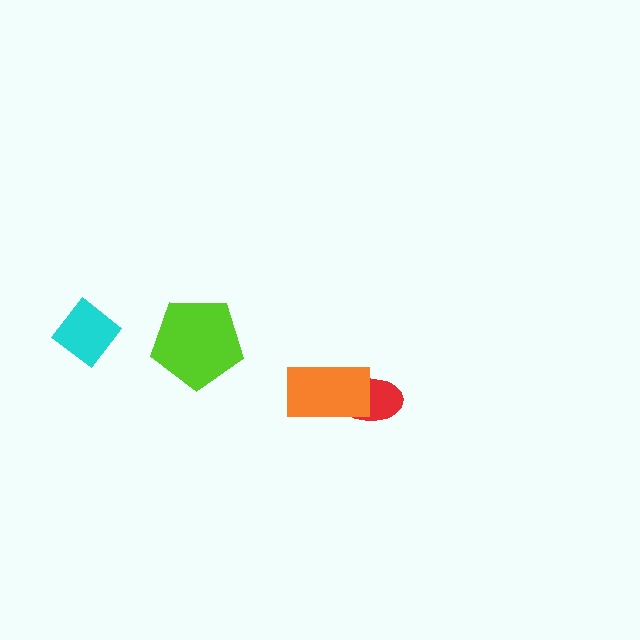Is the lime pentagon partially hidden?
No, no other shape covers it.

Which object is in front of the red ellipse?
The orange rectangle is in front of the red ellipse.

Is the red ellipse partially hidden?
Yes, it is partially covered by another shape.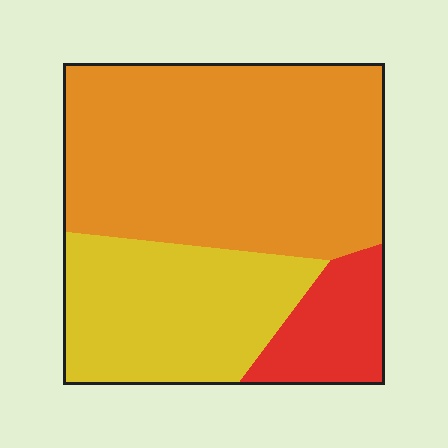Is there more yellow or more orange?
Orange.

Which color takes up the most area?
Orange, at roughly 55%.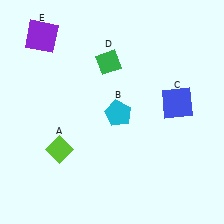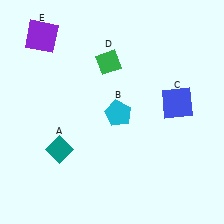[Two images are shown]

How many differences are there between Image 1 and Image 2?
There is 1 difference between the two images.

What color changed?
The diamond (A) changed from lime in Image 1 to teal in Image 2.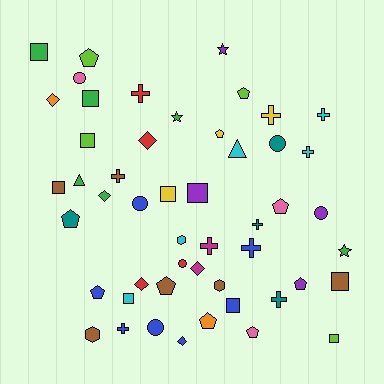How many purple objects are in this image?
There are 4 purple objects.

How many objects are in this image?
There are 50 objects.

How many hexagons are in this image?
There are 3 hexagons.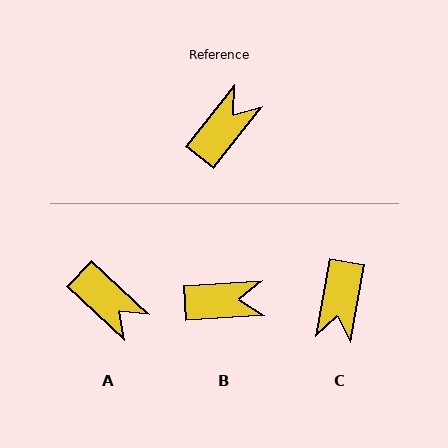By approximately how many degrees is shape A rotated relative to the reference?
Approximately 94 degrees clockwise.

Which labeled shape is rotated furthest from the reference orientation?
C, about 151 degrees away.